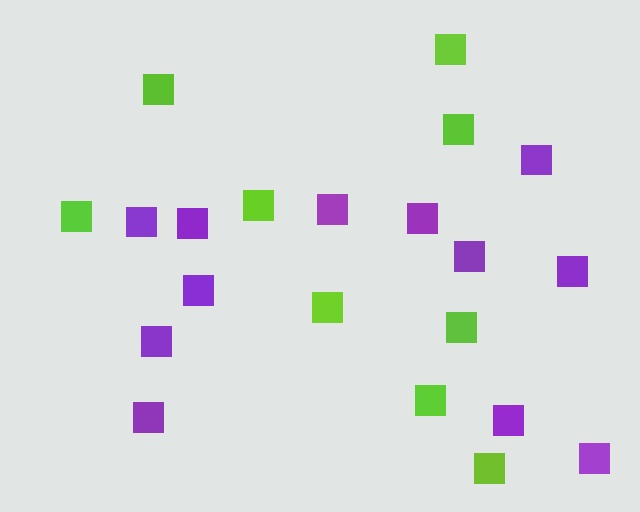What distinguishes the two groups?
There are 2 groups: one group of lime squares (9) and one group of purple squares (12).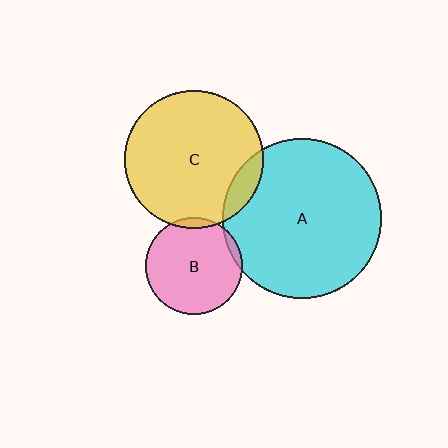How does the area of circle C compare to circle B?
Approximately 2.0 times.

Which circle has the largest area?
Circle A (cyan).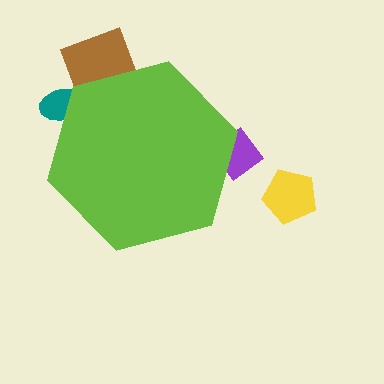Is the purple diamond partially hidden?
Yes, the purple diamond is partially hidden behind the lime hexagon.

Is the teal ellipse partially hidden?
Yes, the teal ellipse is partially hidden behind the lime hexagon.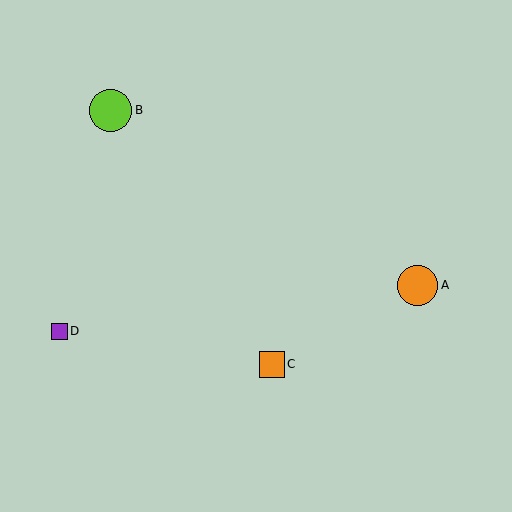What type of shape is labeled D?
Shape D is a purple square.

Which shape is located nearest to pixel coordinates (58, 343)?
The purple square (labeled D) at (59, 331) is nearest to that location.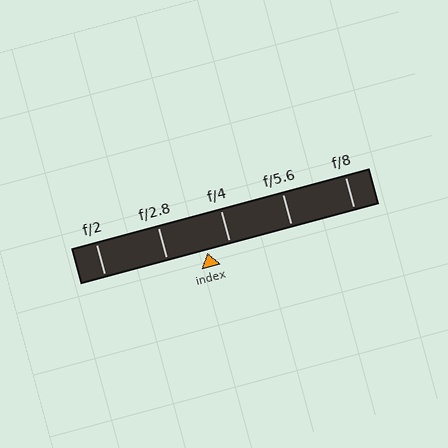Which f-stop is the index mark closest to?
The index mark is closest to f/4.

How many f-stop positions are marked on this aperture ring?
There are 5 f-stop positions marked.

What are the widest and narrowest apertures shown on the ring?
The widest aperture shown is f/2 and the narrowest is f/8.